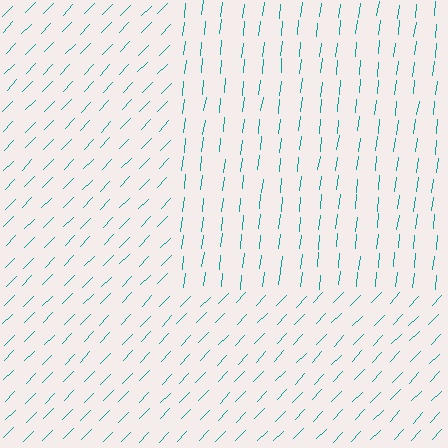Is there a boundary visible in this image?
Yes, there is a texture boundary formed by a change in line orientation.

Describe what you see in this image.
The image is filled with small teal line segments. A rectangle region in the image has lines oriented differently from the surrounding lines, creating a visible texture boundary.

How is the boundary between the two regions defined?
The boundary is defined purely by a change in line orientation (approximately 37 degrees difference). All lines are the same color and thickness.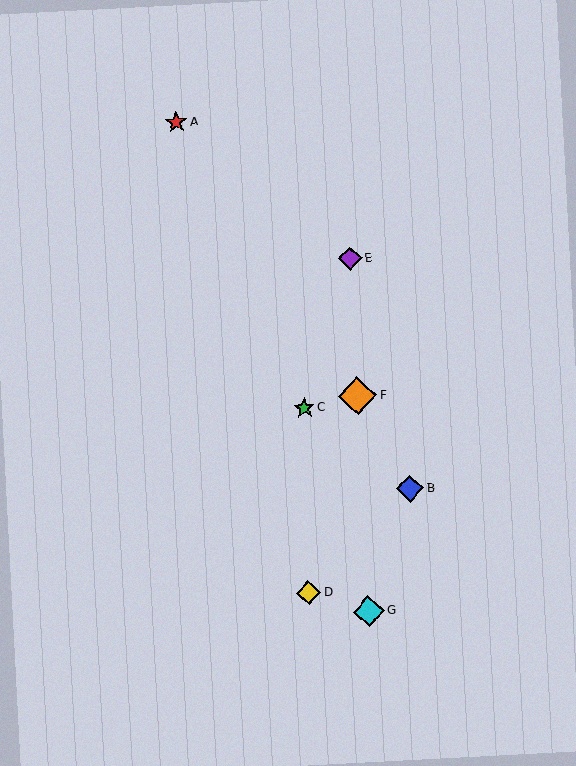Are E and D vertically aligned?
No, E is at x≈350 and D is at x≈309.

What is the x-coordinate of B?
Object B is at x≈410.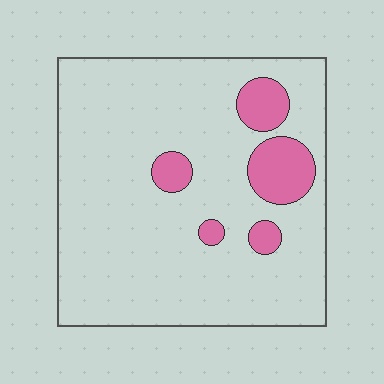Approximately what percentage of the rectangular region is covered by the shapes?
Approximately 10%.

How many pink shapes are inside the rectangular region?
5.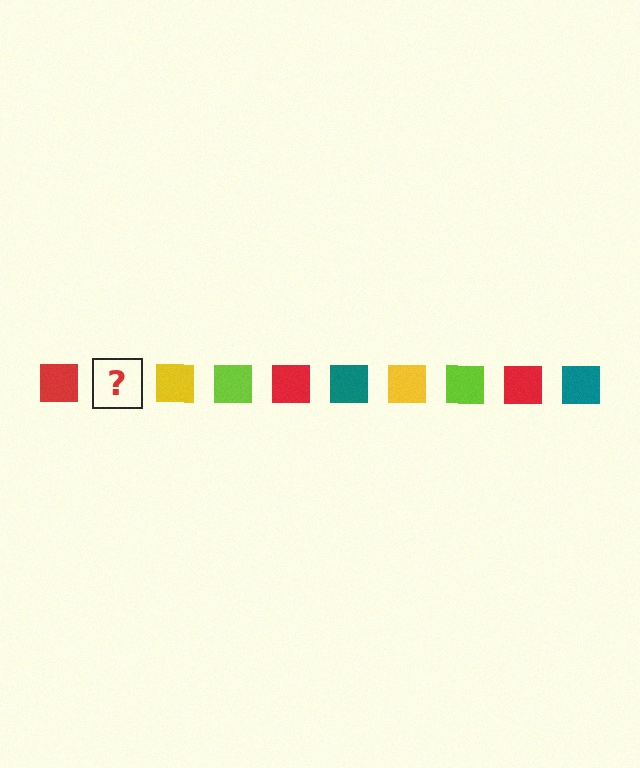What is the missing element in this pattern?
The missing element is a teal square.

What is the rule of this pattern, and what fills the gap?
The rule is that the pattern cycles through red, teal, yellow, lime squares. The gap should be filled with a teal square.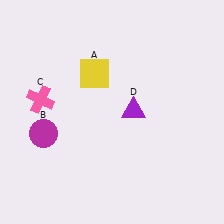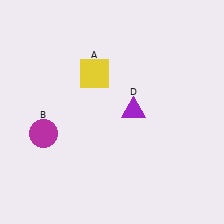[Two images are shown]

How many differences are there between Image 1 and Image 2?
There is 1 difference between the two images.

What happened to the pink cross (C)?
The pink cross (C) was removed in Image 2. It was in the top-left area of Image 1.